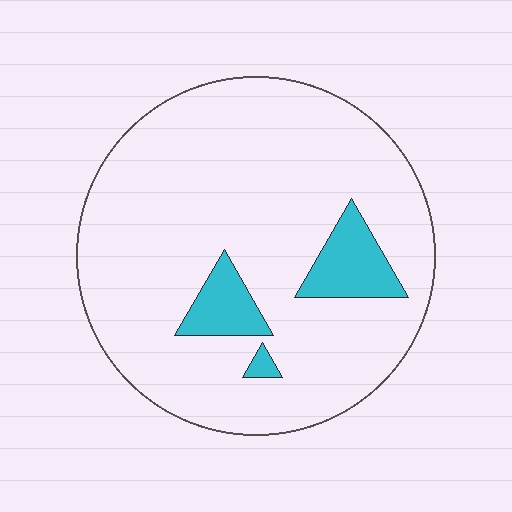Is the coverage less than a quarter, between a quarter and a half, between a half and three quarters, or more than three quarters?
Less than a quarter.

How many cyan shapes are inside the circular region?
3.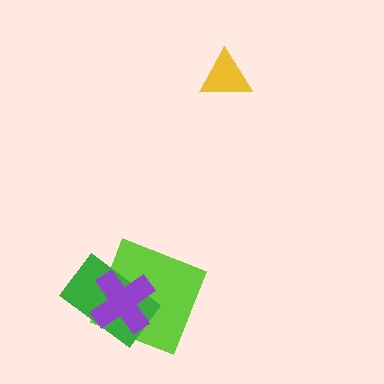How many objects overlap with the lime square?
2 objects overlap with the lime square.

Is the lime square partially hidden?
Yes, it is partially covered by another shape.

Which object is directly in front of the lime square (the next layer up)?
The green rectangle is directly in front of the lime square.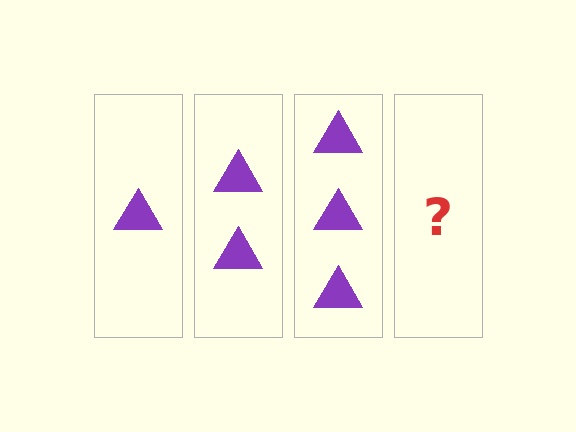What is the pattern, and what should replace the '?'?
The pattern is that each step adds one more triangle. The '?' should be 4 triangles.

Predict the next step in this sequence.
The next step is 4 triangles.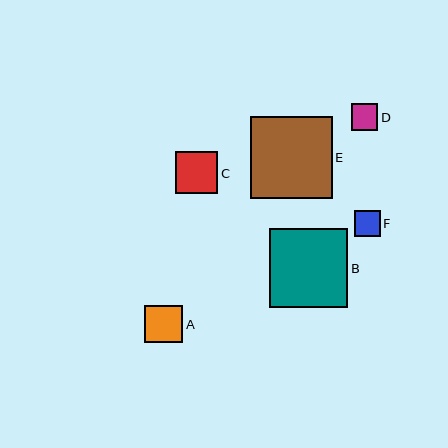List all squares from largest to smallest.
From largest to smallest: E, B, C, A, D, F.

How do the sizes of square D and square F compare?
Square D and square F are approximately the same size.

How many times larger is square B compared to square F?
Square B is approximately 3.0 times the size of square F.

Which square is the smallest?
Square F is the smallest with a size of approximately 26 pixels.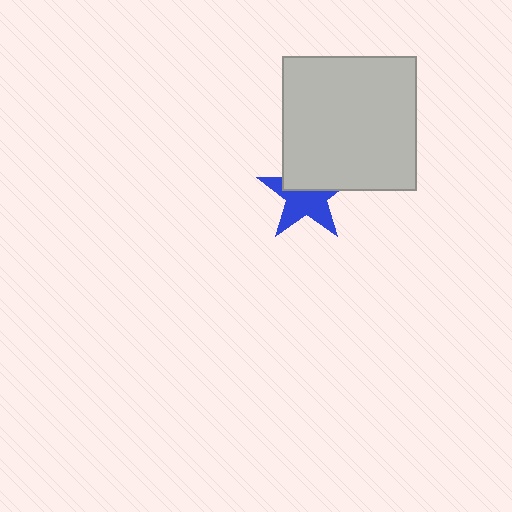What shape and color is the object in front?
The object in front is a light gray square.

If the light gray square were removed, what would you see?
You would see the complete blue star.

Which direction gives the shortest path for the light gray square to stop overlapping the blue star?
Moving up gives the shortest separation.